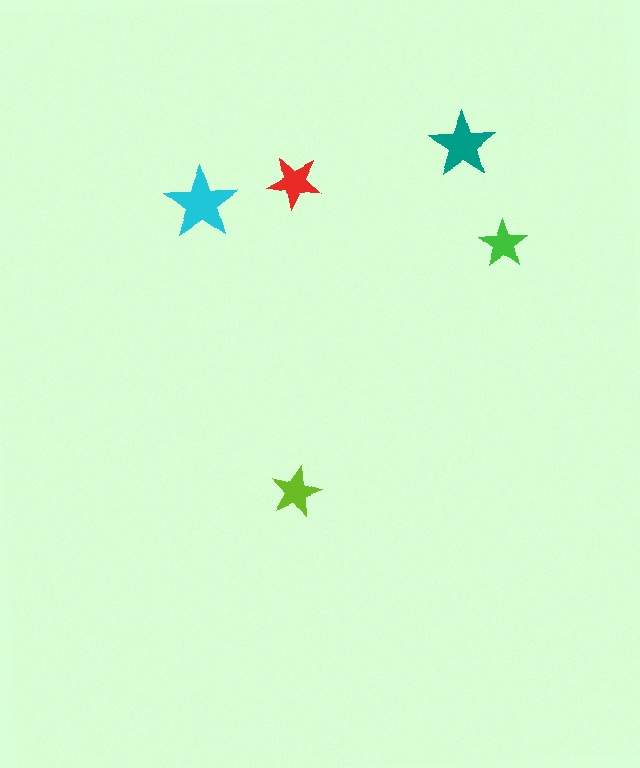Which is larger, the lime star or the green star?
The lime one.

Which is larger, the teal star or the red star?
The teal one.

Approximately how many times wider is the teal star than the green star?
About 1.5 times wider.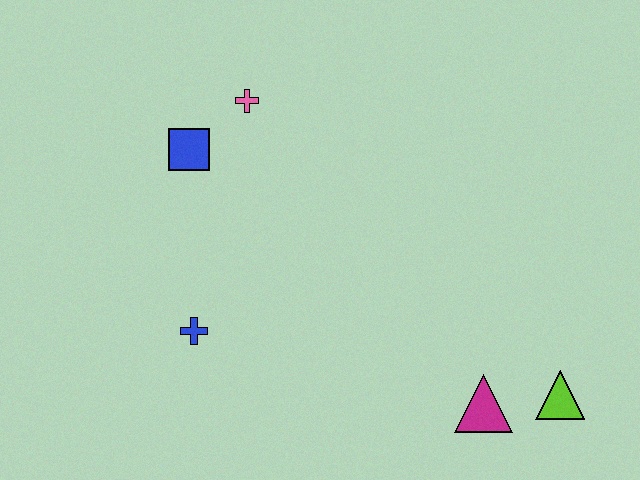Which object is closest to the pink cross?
The blue square is closest to the pink cross.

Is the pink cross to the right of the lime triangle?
No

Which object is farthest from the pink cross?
The lime triangle is farthest from the pink cross.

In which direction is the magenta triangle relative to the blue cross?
The magenta triangle is to the right of the blue cross.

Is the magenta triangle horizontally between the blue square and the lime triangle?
Yes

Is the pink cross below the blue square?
No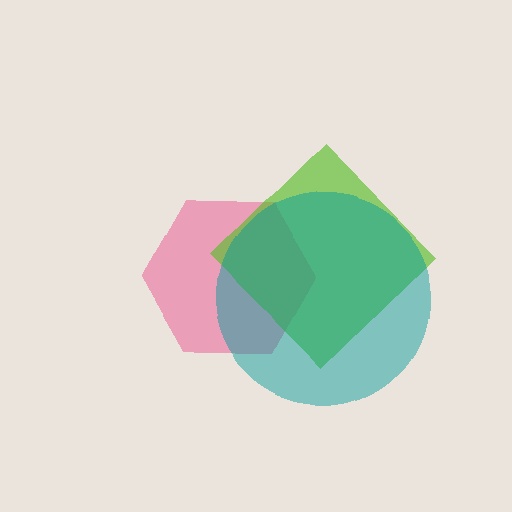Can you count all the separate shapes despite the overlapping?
Yes, there are 3 separate shapes.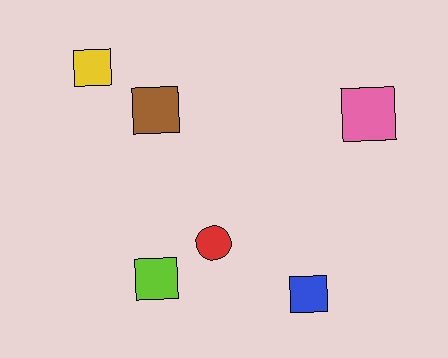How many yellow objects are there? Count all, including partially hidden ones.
There is 1 yellow object.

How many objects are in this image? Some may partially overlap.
There are 6 objects.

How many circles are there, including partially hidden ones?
There is 1 circle.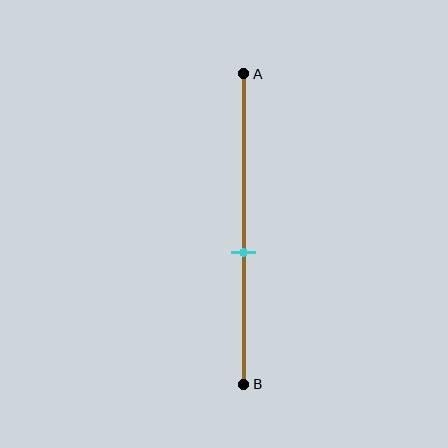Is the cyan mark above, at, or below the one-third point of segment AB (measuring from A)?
The cyan mark is below the one-third point of segment AB.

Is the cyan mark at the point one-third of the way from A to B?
No, the mark is at about 55% from A, not at the 33% one-third point.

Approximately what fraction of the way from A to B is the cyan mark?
The cyan mark is approximately 55% of the way from A to B.